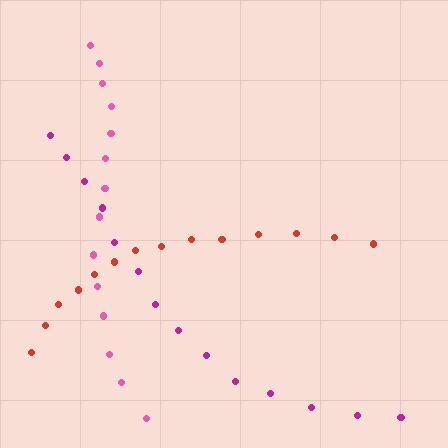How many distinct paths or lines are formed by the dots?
There are 3 distinct paths.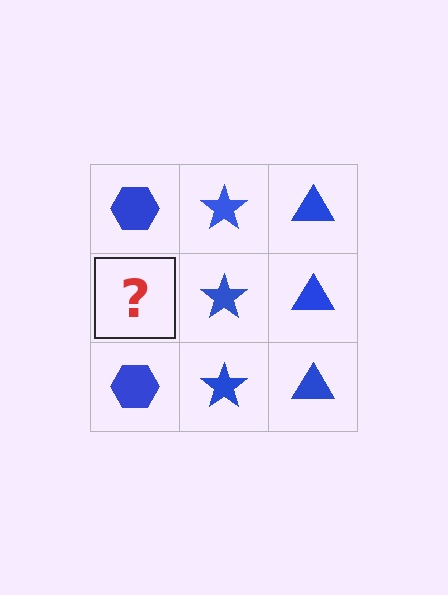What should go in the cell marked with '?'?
The missing cell should contain a blue hexagon.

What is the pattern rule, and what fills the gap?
The rule is that each column has a consistent shape. The gap should be filled with a blue hexagon.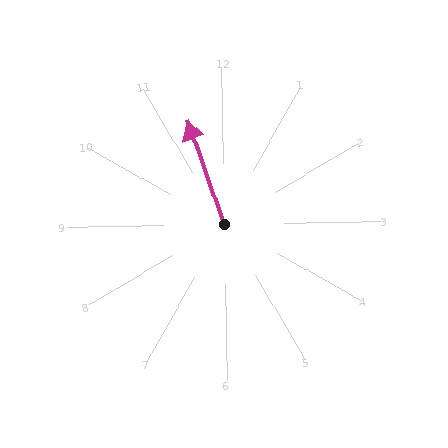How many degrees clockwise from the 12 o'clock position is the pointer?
Approximately 342 degrees.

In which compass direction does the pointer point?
North.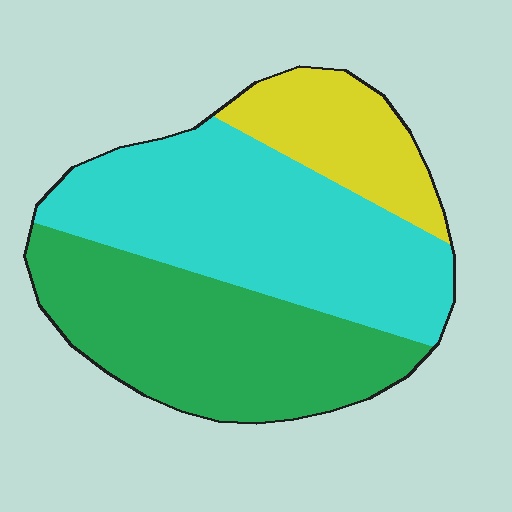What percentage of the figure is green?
Green covers about 40% of the figure.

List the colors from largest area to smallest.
From largest to smallest: cyan, green, yellow.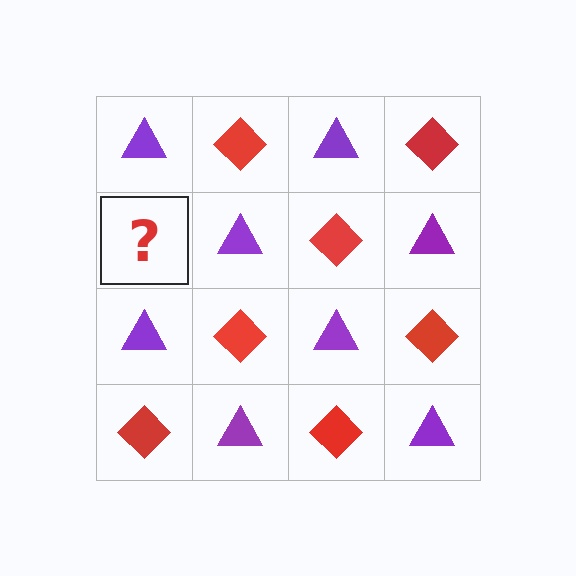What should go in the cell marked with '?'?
The missing cell should contain a red diamond.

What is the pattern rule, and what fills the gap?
The rule is that it alternates purple triangle and red diamond in a checkerboard pattern. The gap should be filled with a red diamond.